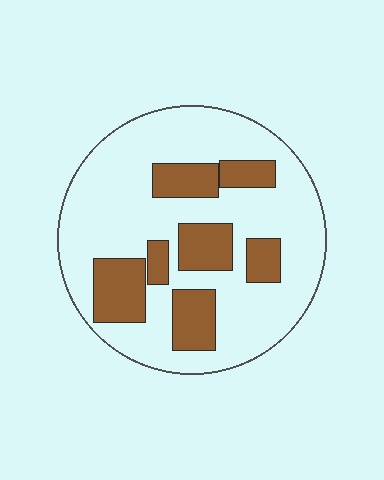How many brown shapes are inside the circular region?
7.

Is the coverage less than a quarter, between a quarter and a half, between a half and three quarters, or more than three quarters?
Between a quarter and a half.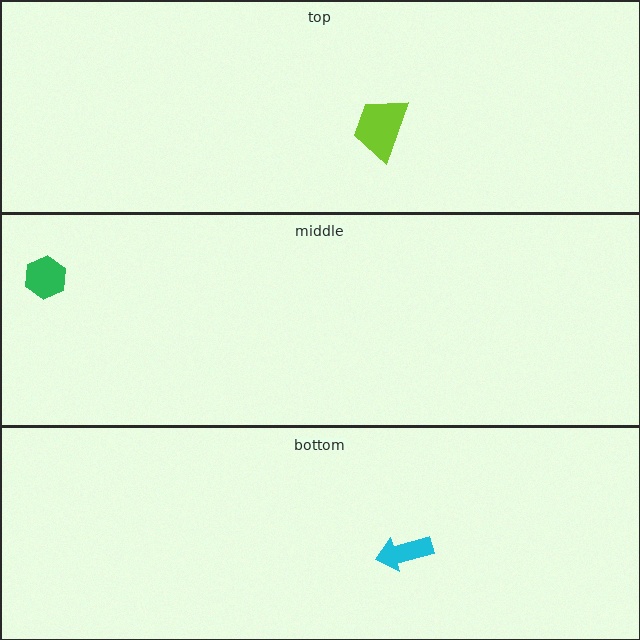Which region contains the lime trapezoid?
The top region.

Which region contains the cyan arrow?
The bottom region.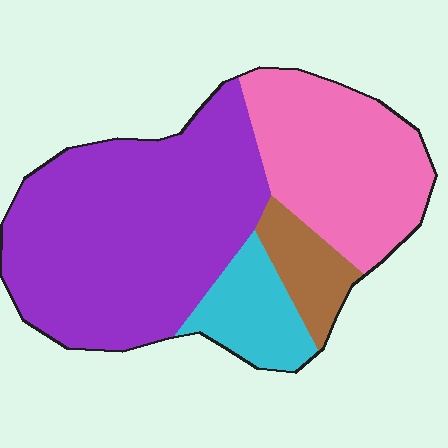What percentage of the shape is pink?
Pink covers around 30% of the shape.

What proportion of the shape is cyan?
Cyan covers about 10% of the shape.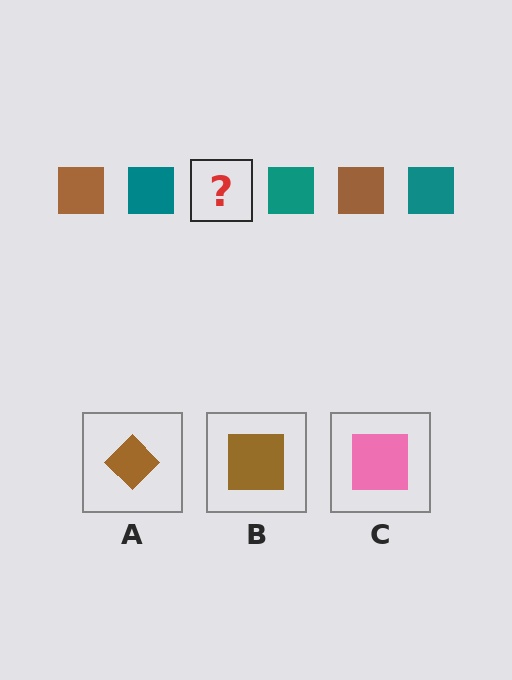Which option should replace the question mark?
Option B.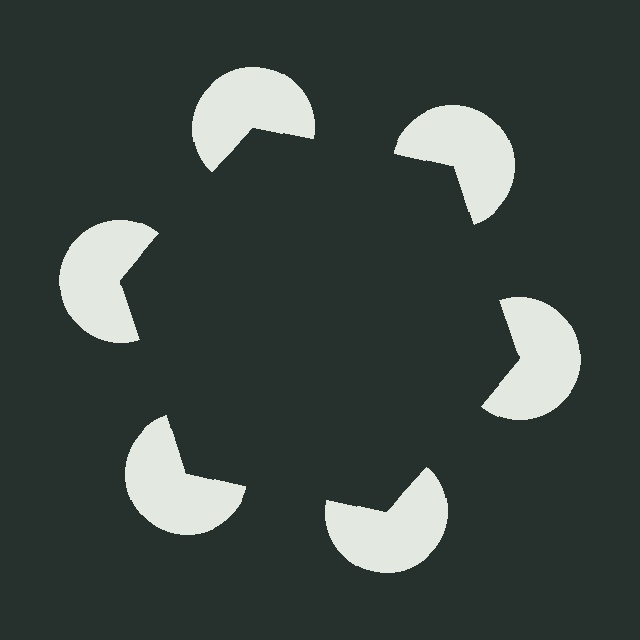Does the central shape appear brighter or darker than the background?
It typically appears slightly darker than the background, even though no actual brightness change is drawn.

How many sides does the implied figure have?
6 sides.